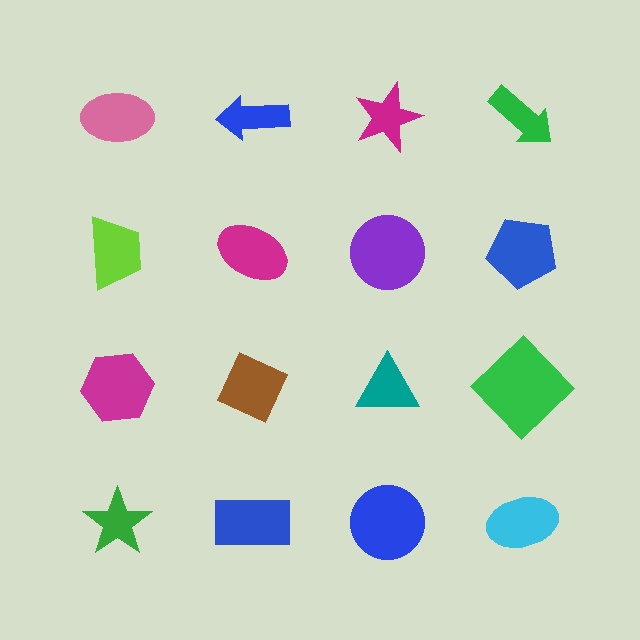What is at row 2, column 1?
A lime trapezoid.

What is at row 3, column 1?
A magenta hexagon.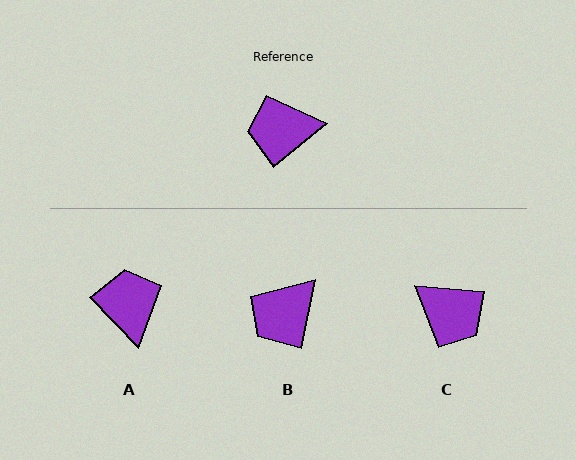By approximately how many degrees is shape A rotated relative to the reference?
Approximately 86 degrees clockwise.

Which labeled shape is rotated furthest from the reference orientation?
C, about 136 degrees away.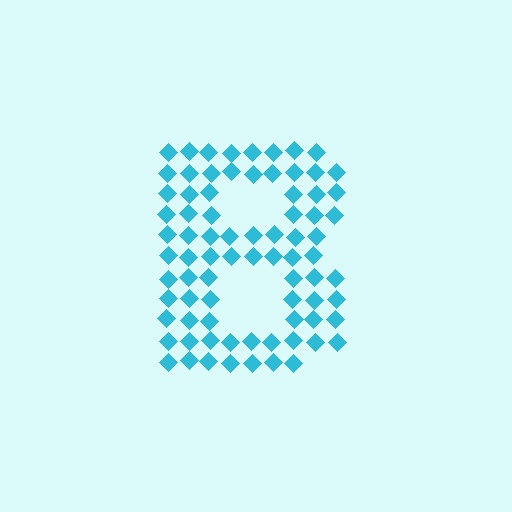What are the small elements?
The small elements are diamonds.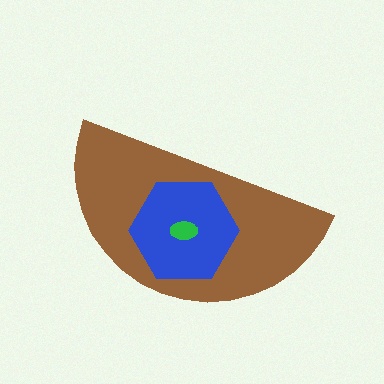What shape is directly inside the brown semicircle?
The blue hexagon.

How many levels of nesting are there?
3.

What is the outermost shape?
The brown semicircle.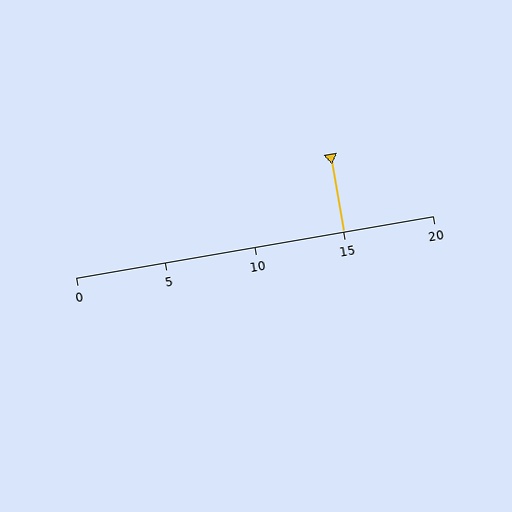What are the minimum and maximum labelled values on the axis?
The axis runs from 0 to 20.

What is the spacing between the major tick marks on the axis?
The major ticks are spaced 5 apart.